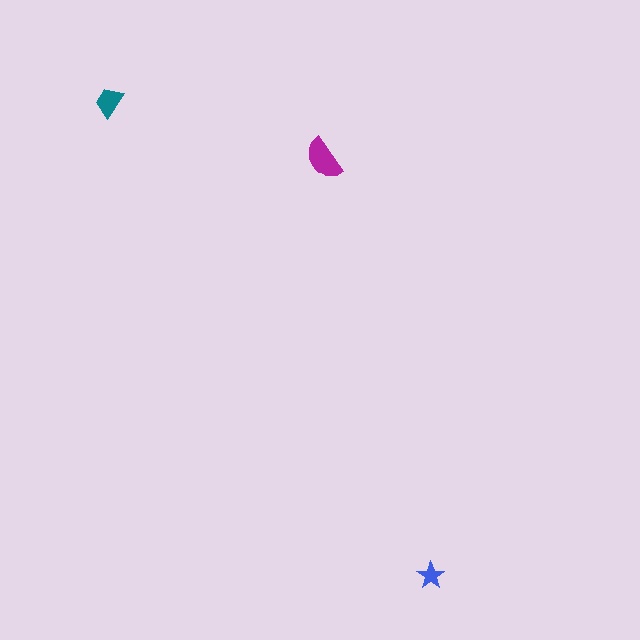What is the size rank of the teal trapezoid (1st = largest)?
2nd.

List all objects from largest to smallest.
The magenta semicircle, the teal trapezoid, the blue star.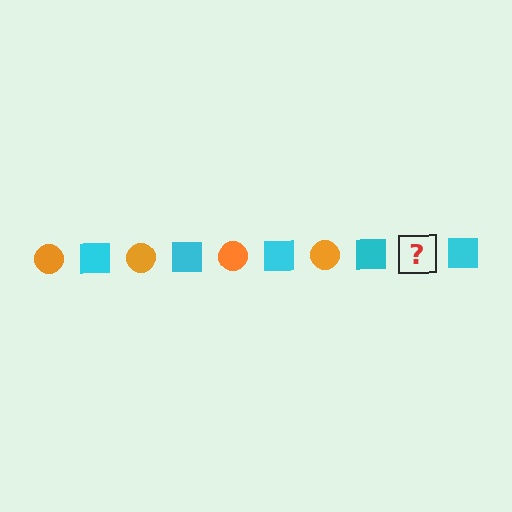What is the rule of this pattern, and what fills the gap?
The rule is that the pattern alternates between orange circle and cyan square. The gap should be filled with an orange circle.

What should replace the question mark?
The question mark should be replaced with an orange circle.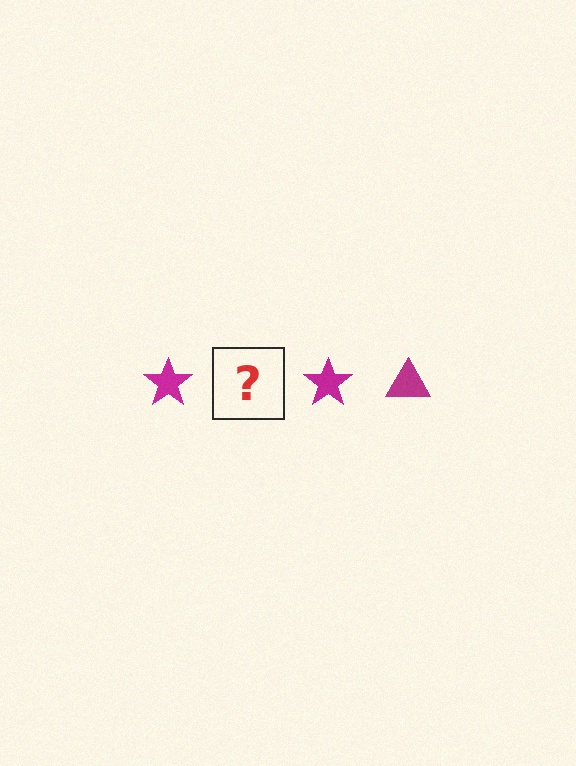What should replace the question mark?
The question mark should be replaced with a magenta triangle.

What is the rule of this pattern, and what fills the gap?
The rule is that the pattern cycles through star, triangle shapes in magenta. The gap should be filled with a magenta triangle.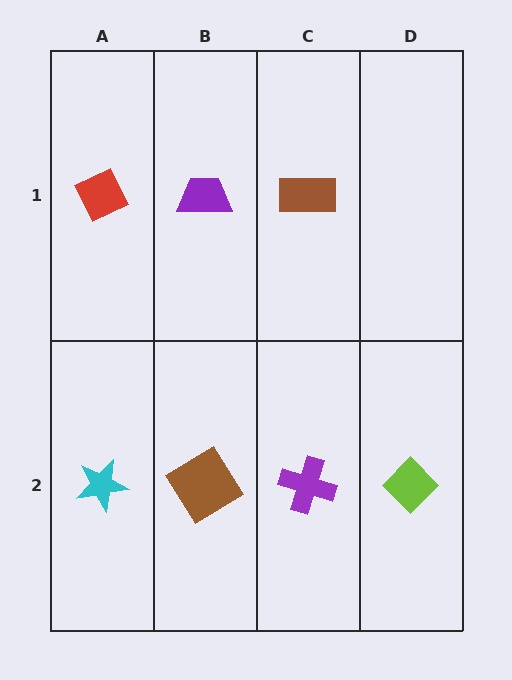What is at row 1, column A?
A red diamond.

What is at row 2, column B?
A brown diamond.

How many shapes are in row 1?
3 shapes.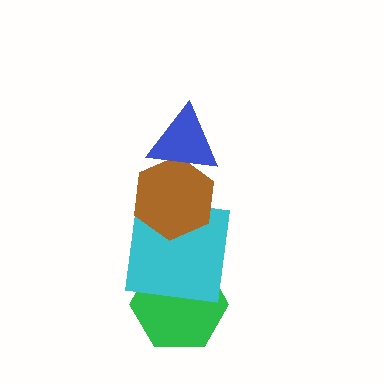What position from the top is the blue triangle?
The blue triangle is 1st from the top.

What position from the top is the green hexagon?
The green hexagon is 4th from the top.